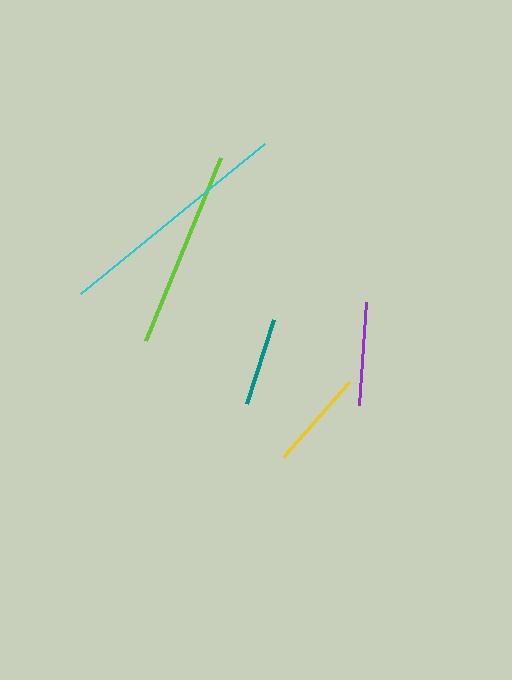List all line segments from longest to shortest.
From longest to shortest: cyan, lime, purple, yellow, teal.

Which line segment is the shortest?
The teal line is the shortest at approximately 88 pixels.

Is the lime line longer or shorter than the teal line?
The lime line is longer than the teal line.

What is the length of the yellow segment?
The yellow segment is approximately 100 pixels long.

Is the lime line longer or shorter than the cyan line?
The cyan line is longer than the lime line.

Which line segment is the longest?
The cyan line is the longest at approximately 237 pixels.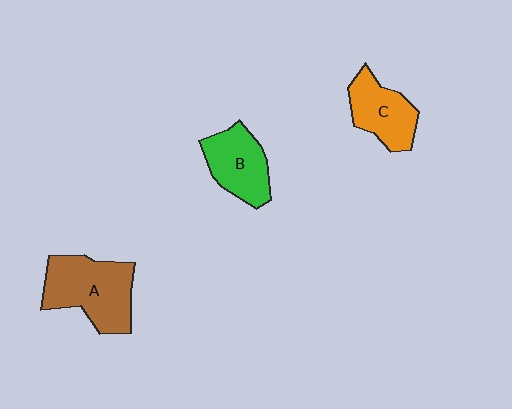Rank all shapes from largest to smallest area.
From largest to smallest: A (brown), B (green), C (orange).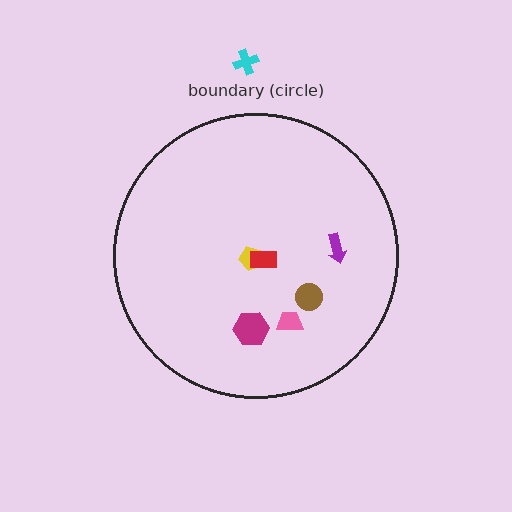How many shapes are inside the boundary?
6 inside, 1 outside.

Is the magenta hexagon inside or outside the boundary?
Inside.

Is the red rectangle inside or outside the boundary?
Inside.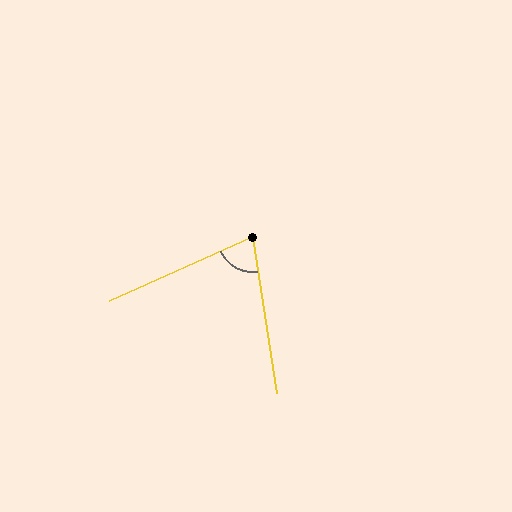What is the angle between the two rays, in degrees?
Approximately 75 degrees.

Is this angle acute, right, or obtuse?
It is acute.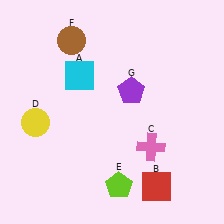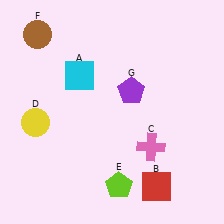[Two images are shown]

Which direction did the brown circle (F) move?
The brown circle (F) moved left.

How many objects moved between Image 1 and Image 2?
1 object moved between the two images.